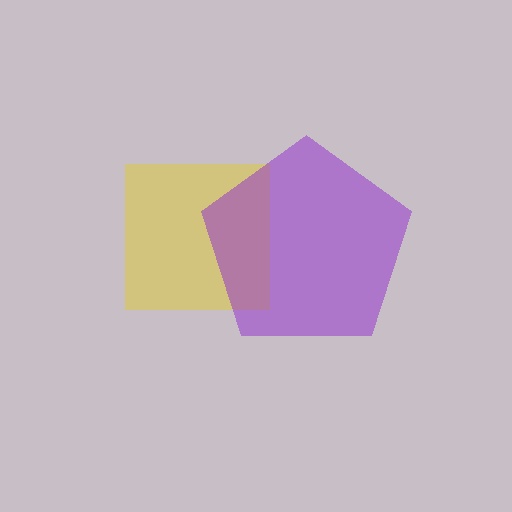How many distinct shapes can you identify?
There are 2 distinct shapes: a yellow square, a purple pentagon.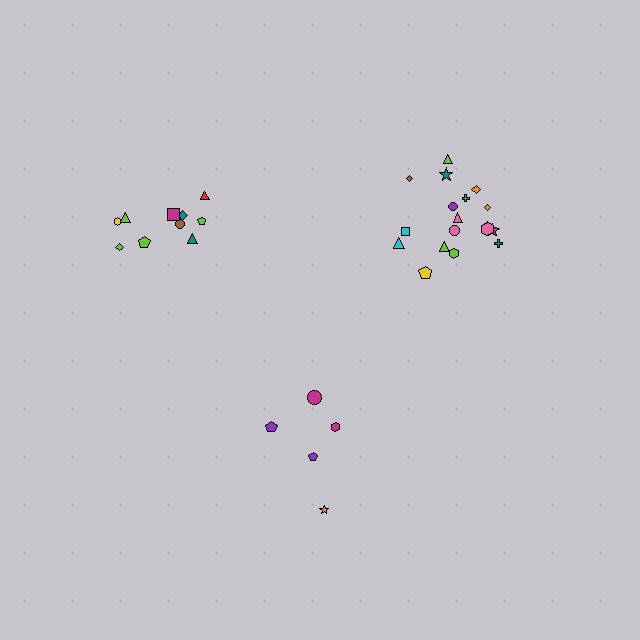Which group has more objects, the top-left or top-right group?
The top-right group.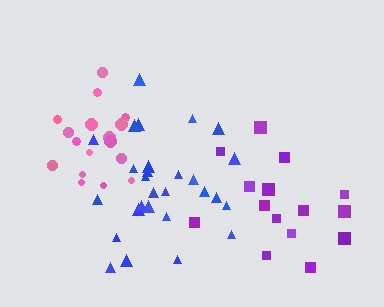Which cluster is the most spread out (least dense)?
Purple.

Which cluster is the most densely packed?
Pink.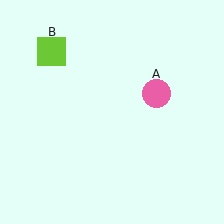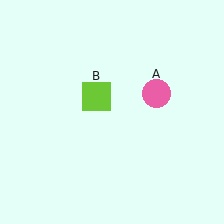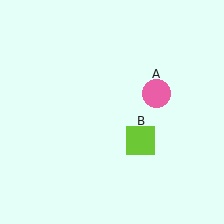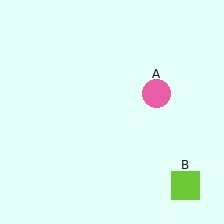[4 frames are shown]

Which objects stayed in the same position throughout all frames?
Pink circle (object A) remained stationary.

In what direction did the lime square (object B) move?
The lime square (object B) moved down and to the right.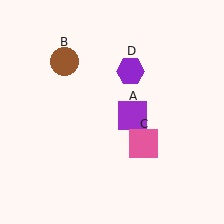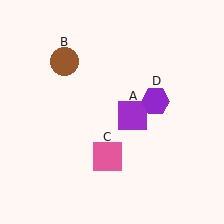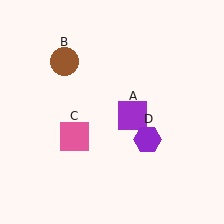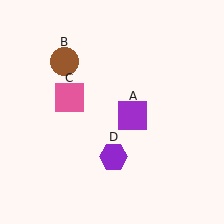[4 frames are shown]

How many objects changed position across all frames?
2 objects changed position: pink square (object C), purple hexagon (object D).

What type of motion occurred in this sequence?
The pink square (object C), purple hexagon (object D) rotated clockwise around the center of the scene.